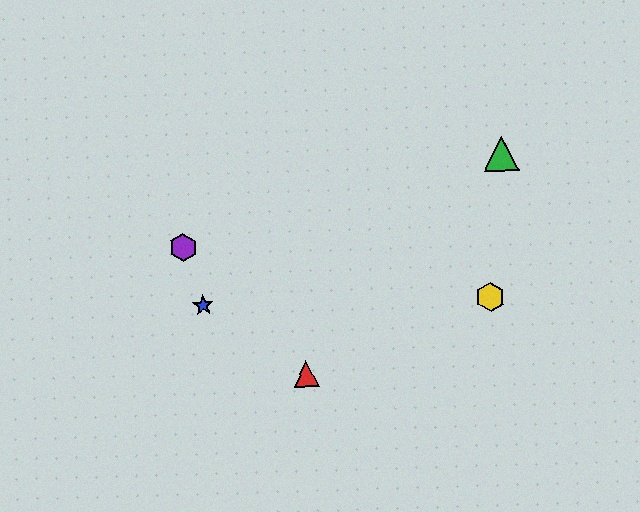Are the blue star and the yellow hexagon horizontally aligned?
Yes, both are at y≈306.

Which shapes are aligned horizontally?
The blue star, the yellow hexagon are aligned horizontally.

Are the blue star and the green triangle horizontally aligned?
No, the blue star is at y≈306 and the green triangle is at y≈154.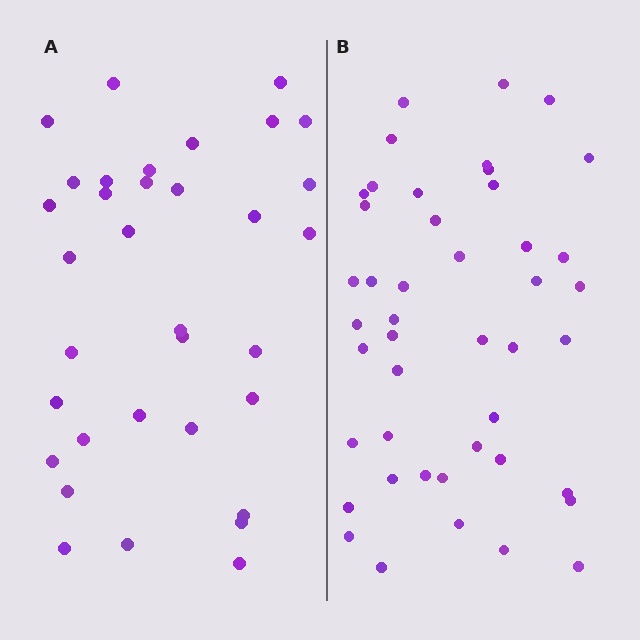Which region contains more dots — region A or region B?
Region B (the right region) has more dots.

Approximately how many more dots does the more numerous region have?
Region B has roughly 12 or so more dots than region A.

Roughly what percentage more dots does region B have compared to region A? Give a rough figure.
About 30% more.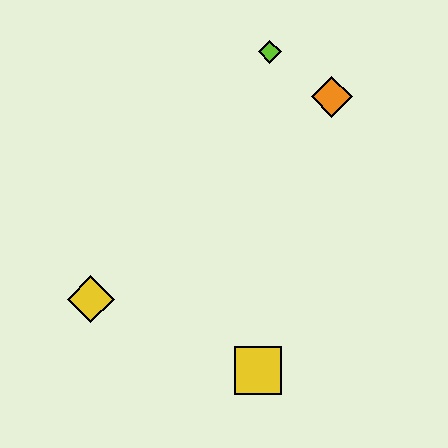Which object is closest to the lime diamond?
The orange diamond is closest to the lime diamond.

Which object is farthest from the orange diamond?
The yellow diamond is farthest from the orange diamond.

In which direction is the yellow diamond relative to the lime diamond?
The yellow diamond is below the lime diamond.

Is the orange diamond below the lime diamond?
Yes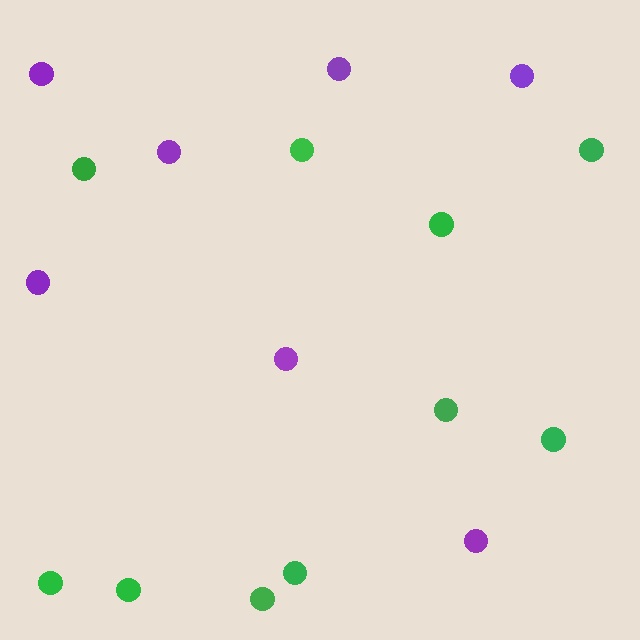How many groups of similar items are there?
There are 2 groups: one group of green circles (10) and one group of purple circles (7).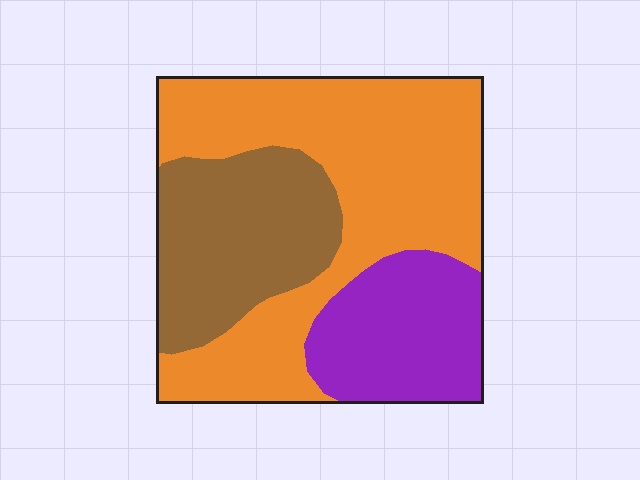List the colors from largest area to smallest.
From largest to smallest: orange, brown, purple.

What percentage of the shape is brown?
Brown covers roughly 25% of the shape.